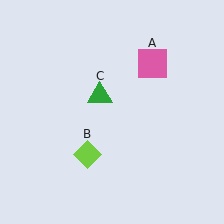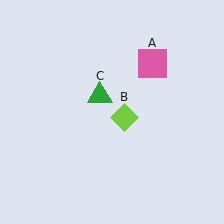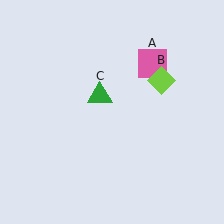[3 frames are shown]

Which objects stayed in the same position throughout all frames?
Pink square (object A) and green triangle (object C) remained stationary.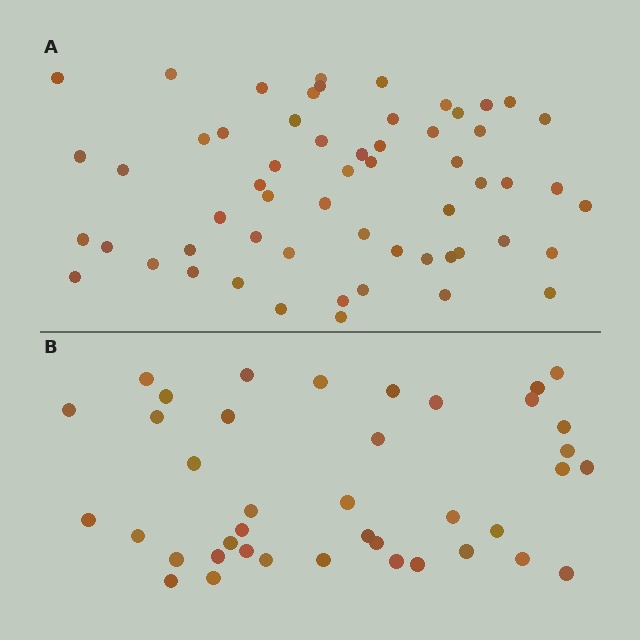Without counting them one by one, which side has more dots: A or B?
Region A (the top region) has more dots.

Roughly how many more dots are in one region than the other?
Region A has approximately 20 more dots than region B.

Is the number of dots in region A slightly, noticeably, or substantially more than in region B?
Region A has substantially more. The ratio is roughly 1.4 to 1.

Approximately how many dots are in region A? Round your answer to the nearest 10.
About 60 dots. (The exact count is 58, which rounds to 60.)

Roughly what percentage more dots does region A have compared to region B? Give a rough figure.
About 45% more.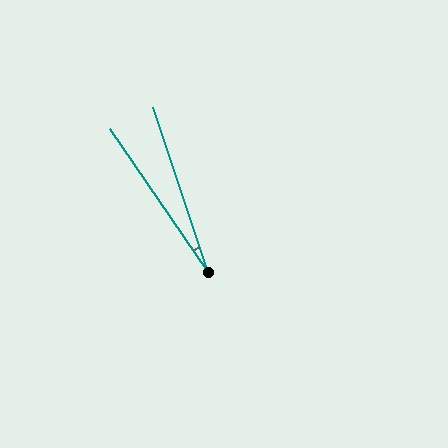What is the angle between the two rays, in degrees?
Approximately 16 degrees.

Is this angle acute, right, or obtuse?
It is acute.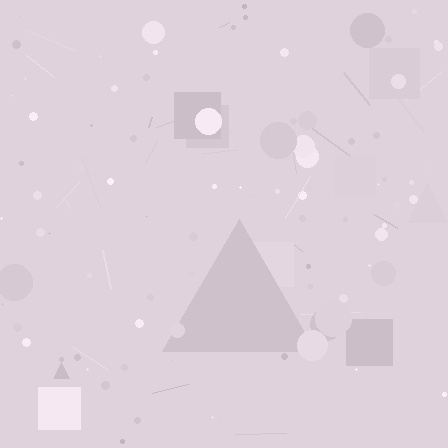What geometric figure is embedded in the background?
A triangle is embedded in the background.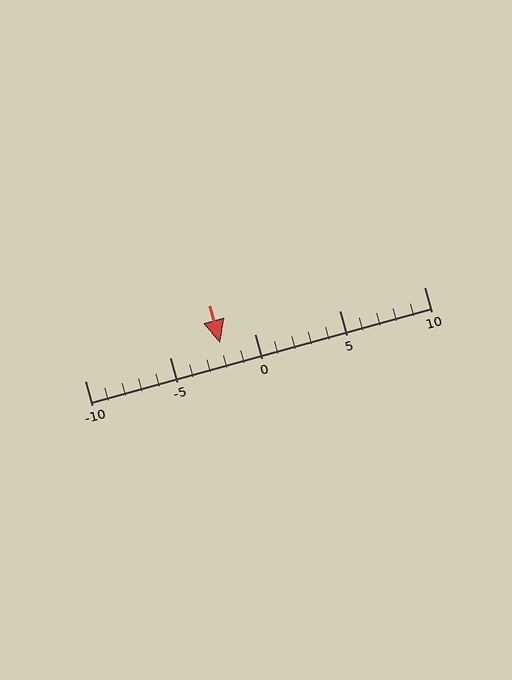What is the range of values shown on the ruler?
The ruler shows values from -10 to 10.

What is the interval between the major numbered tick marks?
The major tick marks are spaced 5 units apart.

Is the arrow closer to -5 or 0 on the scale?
The arrow is closer to 0.